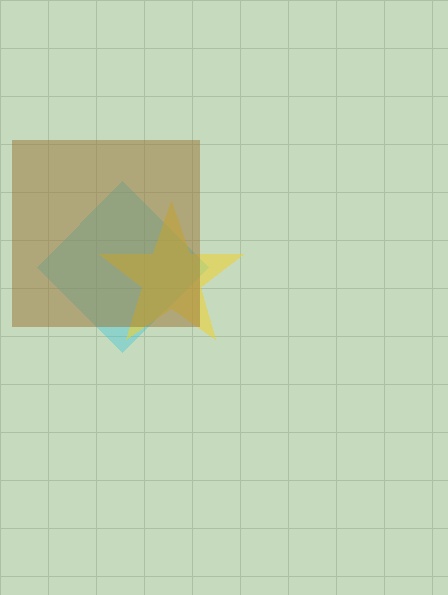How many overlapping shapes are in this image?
There are 3 overlapping shapes in the image.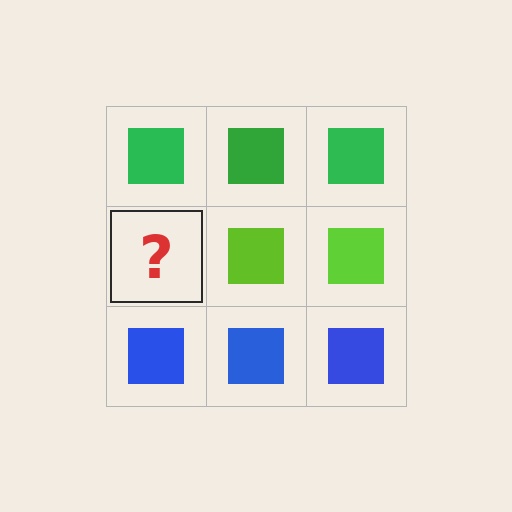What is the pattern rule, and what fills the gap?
The rule is that each row has a consistent color. The gap should be filled with a lime square.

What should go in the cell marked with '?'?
The missing cell should contain a lime square.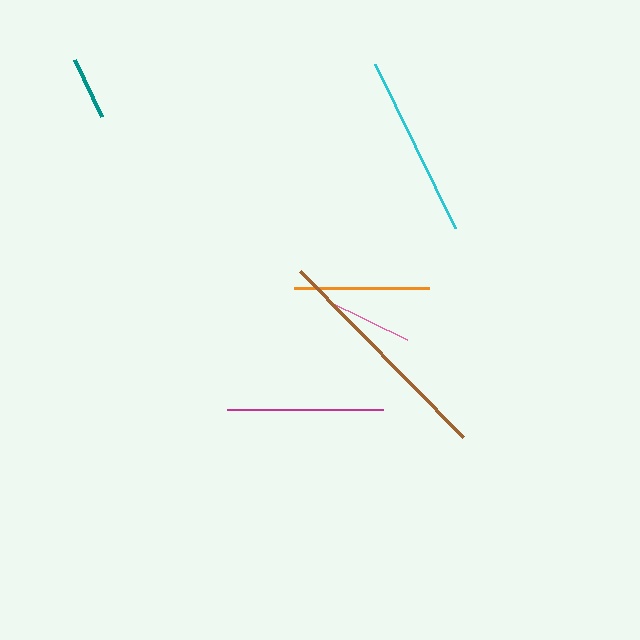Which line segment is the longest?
The brown line is the longest at approximately 232 pixels.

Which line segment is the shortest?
The teal line is the shortest at approximately 63 pixels.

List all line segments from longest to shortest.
From longest to shortest: brown, cyan, magenta, orange, pink, teal.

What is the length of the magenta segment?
The magenta segment is approximately 156 pixels long.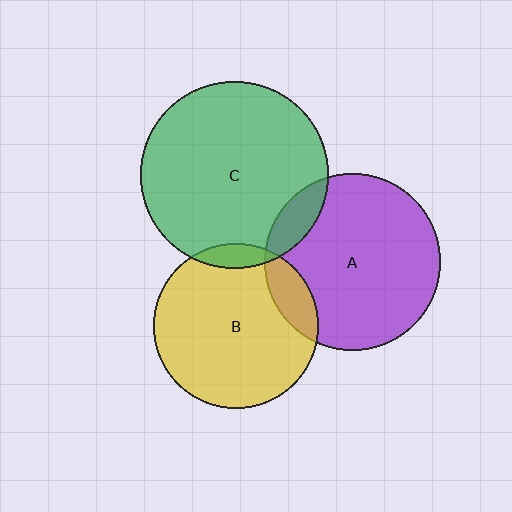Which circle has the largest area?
Circle C (green).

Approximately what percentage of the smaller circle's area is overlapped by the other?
Approximately 15%.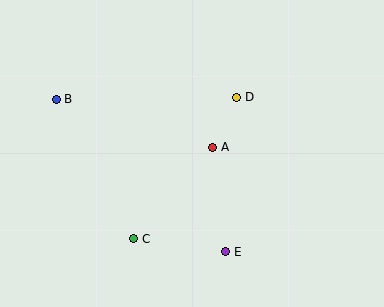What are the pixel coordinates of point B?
Point B is at (56, 99).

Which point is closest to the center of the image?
Point A at (213, 147) is closest to the center.